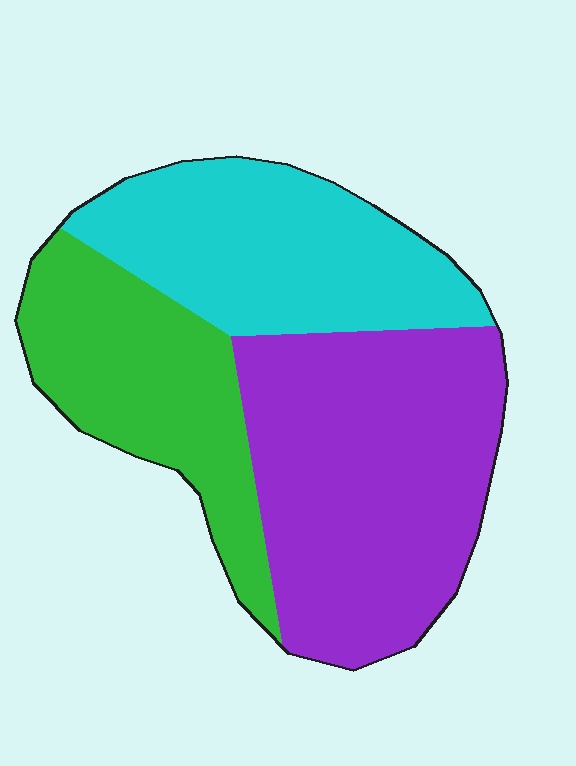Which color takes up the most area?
Purple, at roughly 45%.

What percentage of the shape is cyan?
Cyan covers 30% of the shape.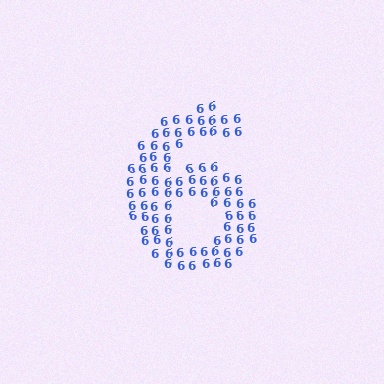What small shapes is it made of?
It is made of small digit 6's.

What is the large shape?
The large shape is the digit 6.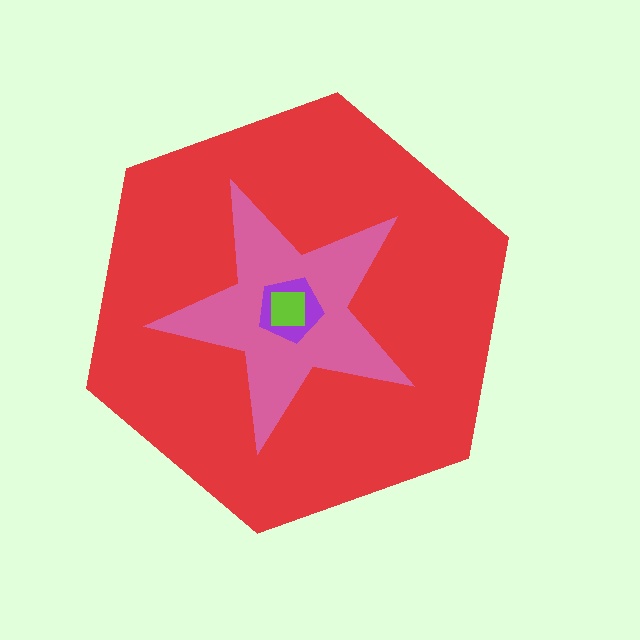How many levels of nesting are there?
4.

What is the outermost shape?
The red hexagon.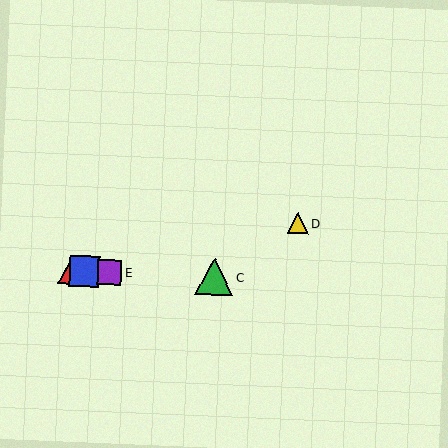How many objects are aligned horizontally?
4 objects (A, B, C, E) are aligned horizontally.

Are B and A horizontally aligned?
Yes, both are at y≈271.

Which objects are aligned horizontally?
Objects A, B, C, E are aligned horizontally.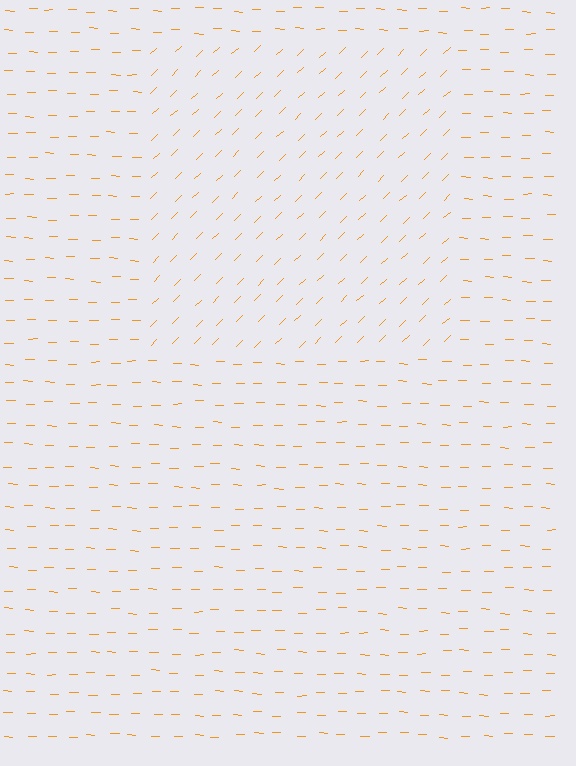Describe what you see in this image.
The image is filled with small orange line segments. A rectangle region in the image has lines oriented differently from the surrounding lines, creating a visible texture boundary.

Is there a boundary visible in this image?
Yes, there is a texture boundary formed by a change in line orientation.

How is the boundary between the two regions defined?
The boundary is defined purely by a change in line orientation (approximately 45 degrees difference). All lines are the same color and thickness.